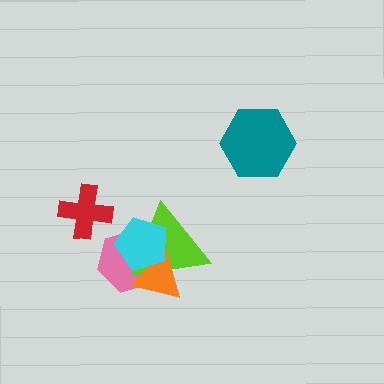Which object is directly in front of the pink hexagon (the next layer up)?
The lime triangle is directly in front of the pink hexagon.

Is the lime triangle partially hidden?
Yes, it is partially covered by another shape.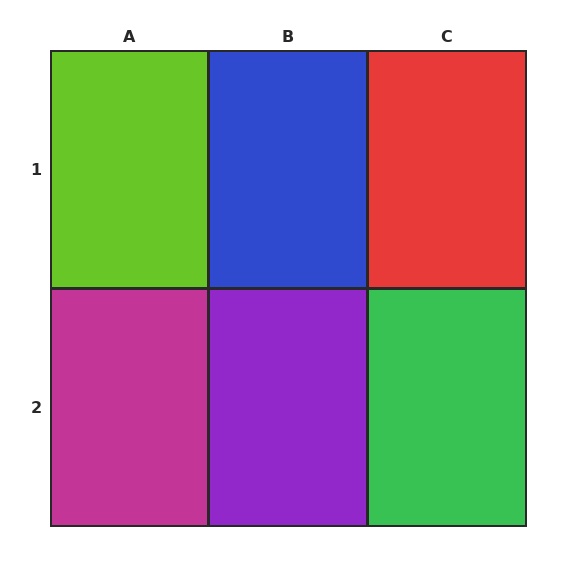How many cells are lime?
1 cell is lime.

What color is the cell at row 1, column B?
Blue.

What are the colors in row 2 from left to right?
Magenta, purple, green.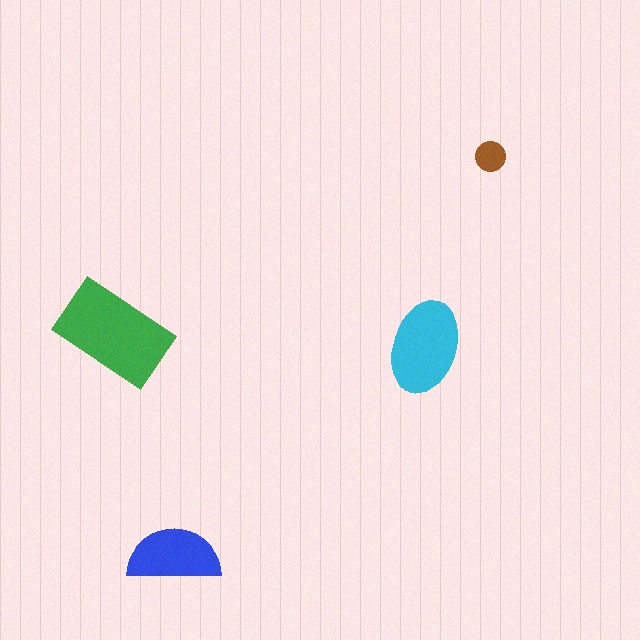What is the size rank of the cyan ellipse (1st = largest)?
2nd.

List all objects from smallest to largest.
The brown circle, the blue semicircle, the cyan ellipse, the green rectangle.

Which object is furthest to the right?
The brown circle is rightmost.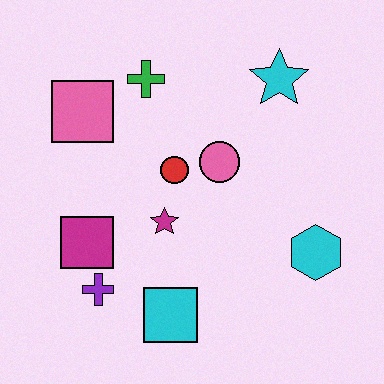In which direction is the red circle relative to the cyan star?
The red circle is to the left of the cyan star.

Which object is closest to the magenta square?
The purple cross is closest to the magenta square.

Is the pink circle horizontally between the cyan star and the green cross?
Yes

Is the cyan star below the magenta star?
No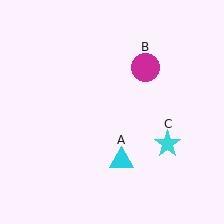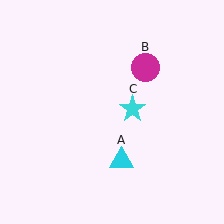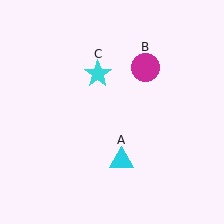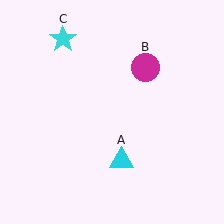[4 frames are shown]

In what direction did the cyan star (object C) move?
The cyan star (object C) moved up and to the left.